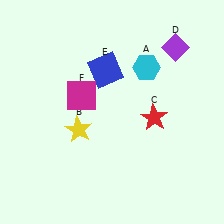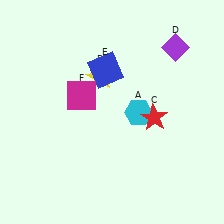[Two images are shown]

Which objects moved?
The objects that moved are: the cyan hexagon (A), the yellow star (B).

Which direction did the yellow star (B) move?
The yellow star (B) moved up.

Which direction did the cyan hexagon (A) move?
The cyan hexagon (A) moved down.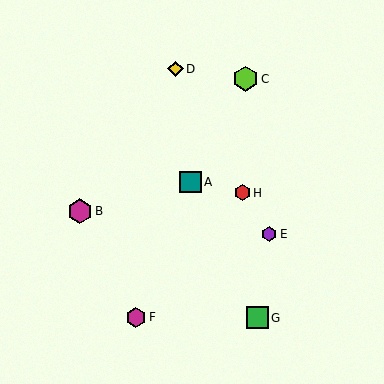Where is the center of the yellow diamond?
The center of the yellow diamond is at (176, 69).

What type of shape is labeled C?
Shape C is a lime hexagon.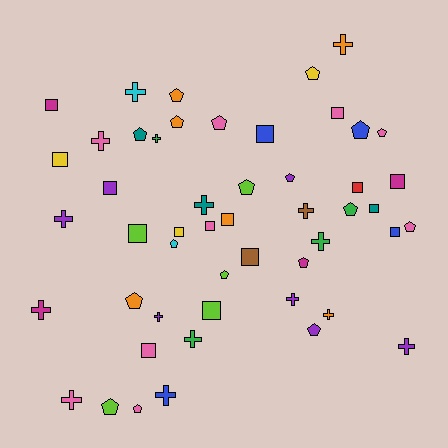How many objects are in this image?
There are 50 objects.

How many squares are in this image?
There are 16 squares.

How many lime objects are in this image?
There are 5 lime objects.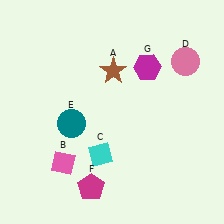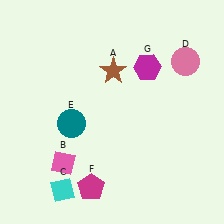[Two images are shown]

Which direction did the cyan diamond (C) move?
The cyan diamond (C) moved left.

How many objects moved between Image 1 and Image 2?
1 object moved between the two images.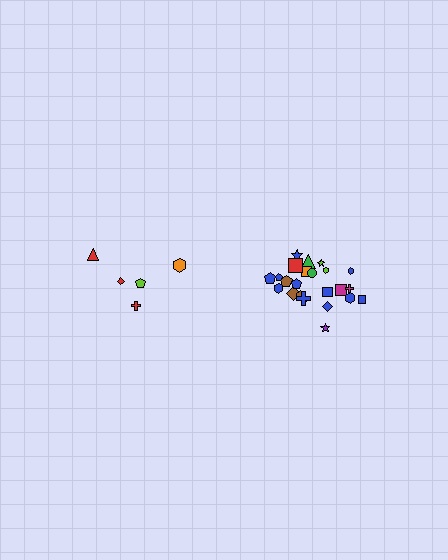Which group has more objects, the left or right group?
The right group.